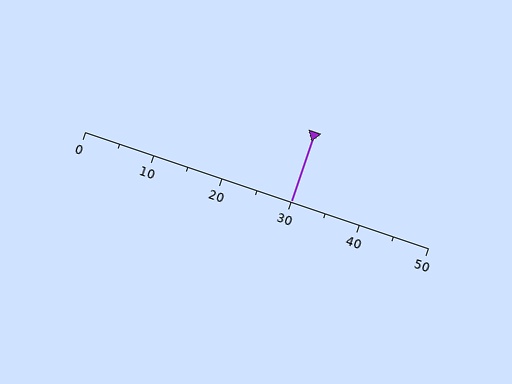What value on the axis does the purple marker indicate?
The marker indicates approximately 30.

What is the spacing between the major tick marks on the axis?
The major ticks are spaced 10 apart.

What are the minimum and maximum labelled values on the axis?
The axis runs from 0 to 50.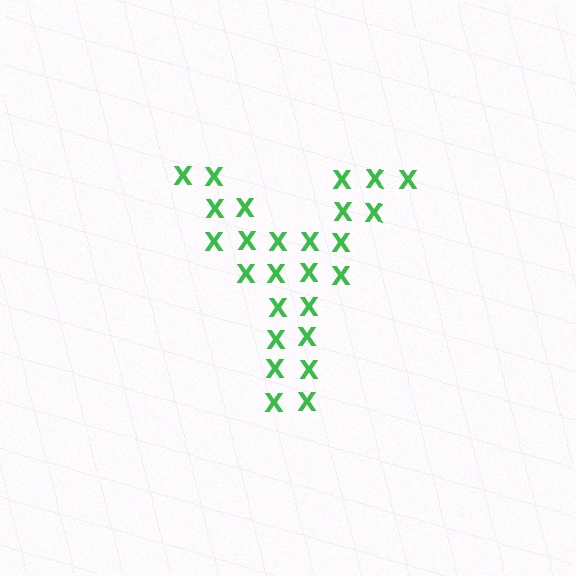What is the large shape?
The large shape is the letter Y.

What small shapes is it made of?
It is made of small letter X's.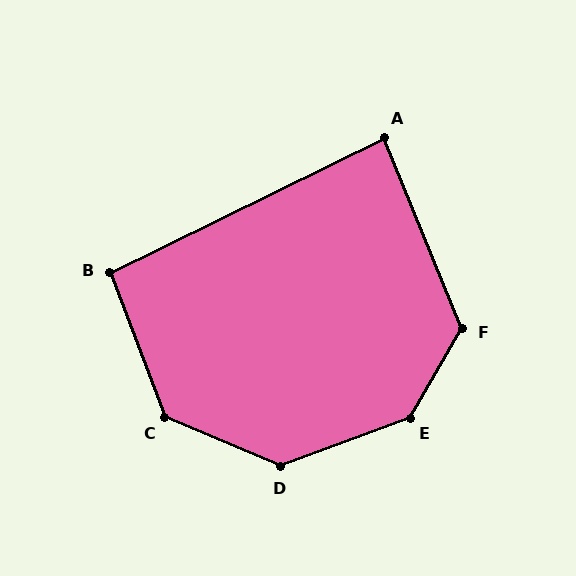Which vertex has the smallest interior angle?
A, at approximately 86 degrees.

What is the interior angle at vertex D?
Approximately 137 degrees (obtuse).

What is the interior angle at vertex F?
Approximately 128 degrees (obtuse).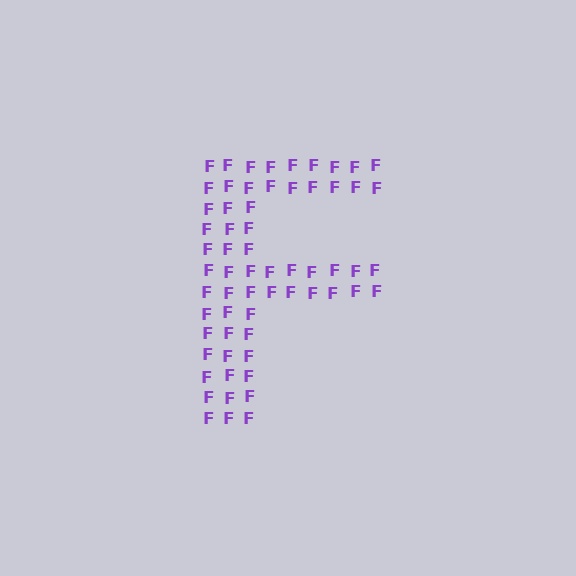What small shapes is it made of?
It is made of small letter F's.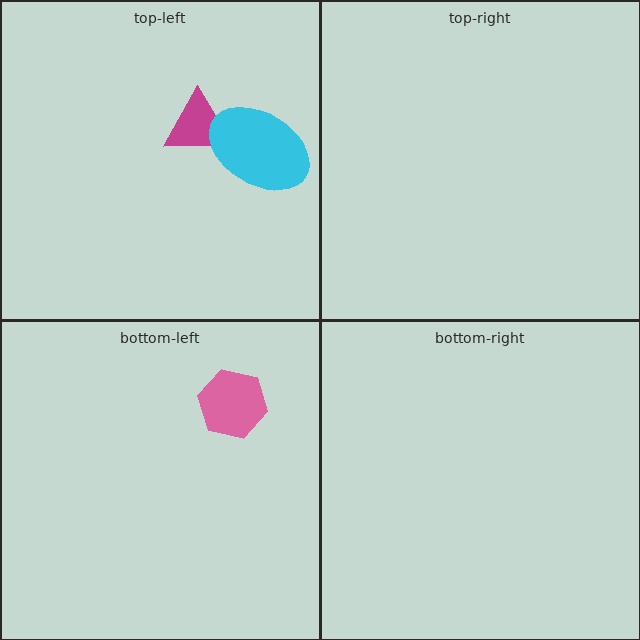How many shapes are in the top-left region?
2.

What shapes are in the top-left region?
The magenta triangle, the cyan ellipse.